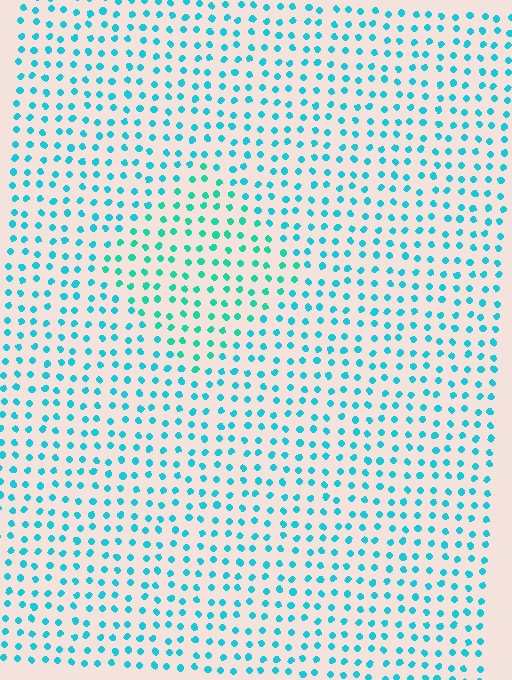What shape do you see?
I see a diamond.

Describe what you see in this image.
The image is filled with small cyan elements in a uniform arrangement. A diamond-shaped region is visible where the elements are tinted to a slightly different hue, forming a subtle color boundary.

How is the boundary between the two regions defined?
The boundary is defined purely by a slight shift in hue (about 22 degrees). Spacing, size, and orientation are identical on both sides.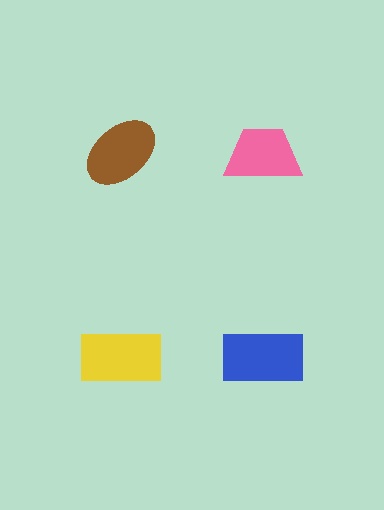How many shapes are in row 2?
2 shapes.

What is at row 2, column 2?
A blue rectangle.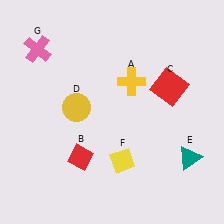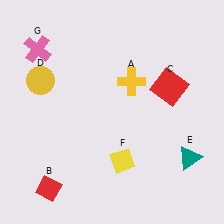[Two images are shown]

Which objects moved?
The objects that moved are: the red diamond (B), the yellow circle (D).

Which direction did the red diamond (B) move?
The red diamond (B) moved left.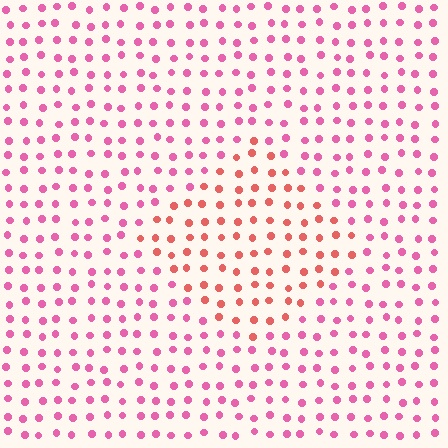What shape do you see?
I see a diamond.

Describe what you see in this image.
The image is filled with small pink elements in a uniform arrangement. A diamond-shaped region is visible where the elements are tinted to a slightly different hue, forming a subtle color boundary.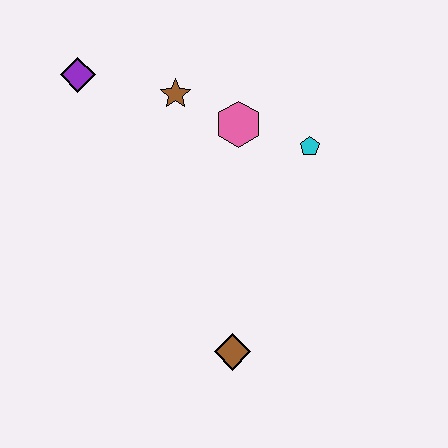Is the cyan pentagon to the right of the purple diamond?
Yes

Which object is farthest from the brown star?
The brown diamond is farthest from the brown star.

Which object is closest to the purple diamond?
The brown star is closest to the purple diamond.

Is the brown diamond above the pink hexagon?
No